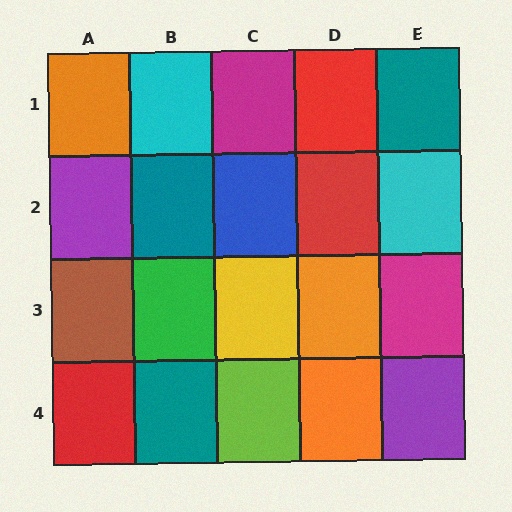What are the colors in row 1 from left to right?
Orange, cyan, magenta, red, teal.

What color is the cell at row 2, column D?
Red.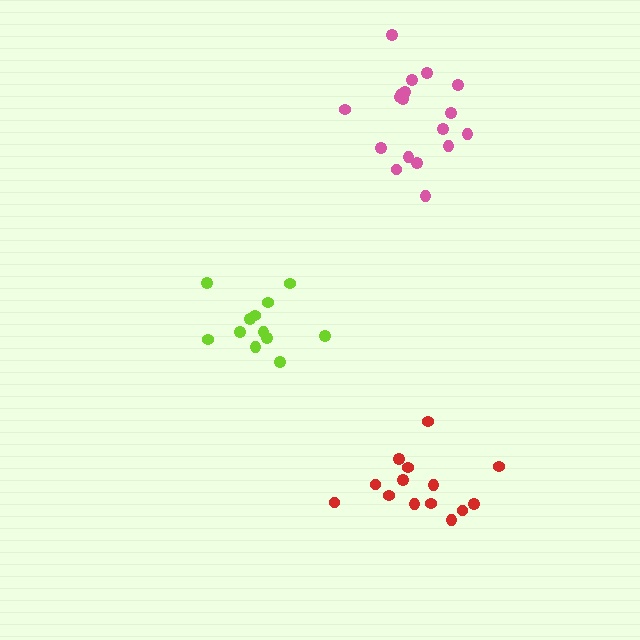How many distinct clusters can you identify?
There are 3 distinct clusters.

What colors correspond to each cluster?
The clusters are colored: red, pink, lime.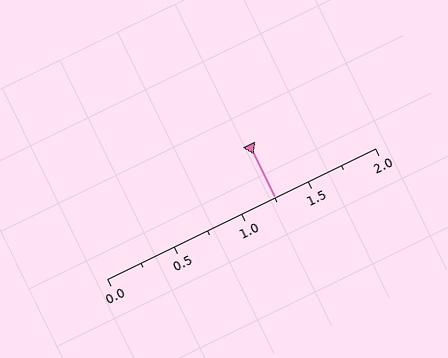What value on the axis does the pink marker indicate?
The marker indicates approximately 1.25.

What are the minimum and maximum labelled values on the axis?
The axis runs from 0.0 to 2.0.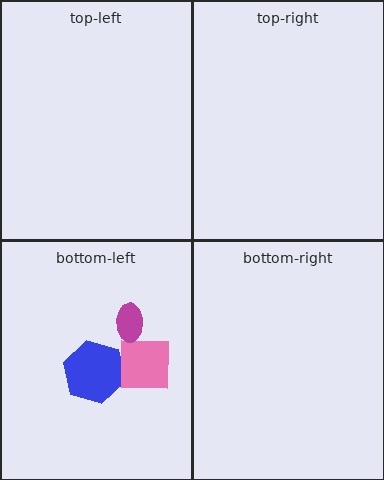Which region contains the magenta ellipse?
The bottom-left region.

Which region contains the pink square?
The bottom-left region.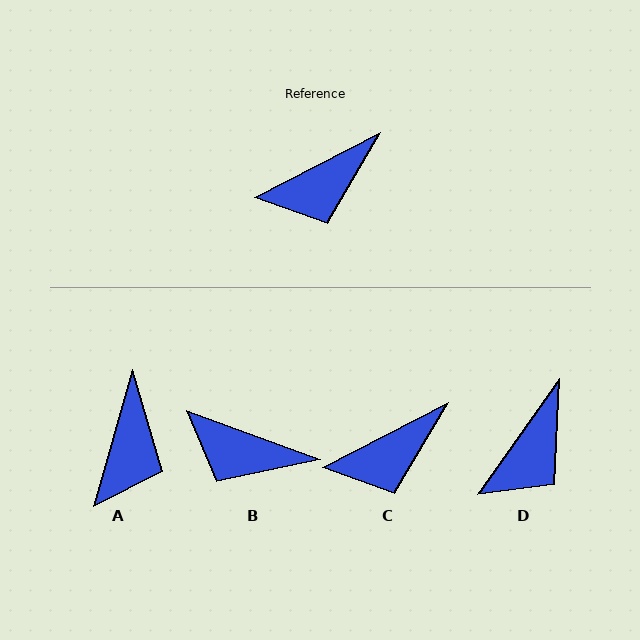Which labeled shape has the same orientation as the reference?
C.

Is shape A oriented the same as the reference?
No, it is off by about 47 degrees.